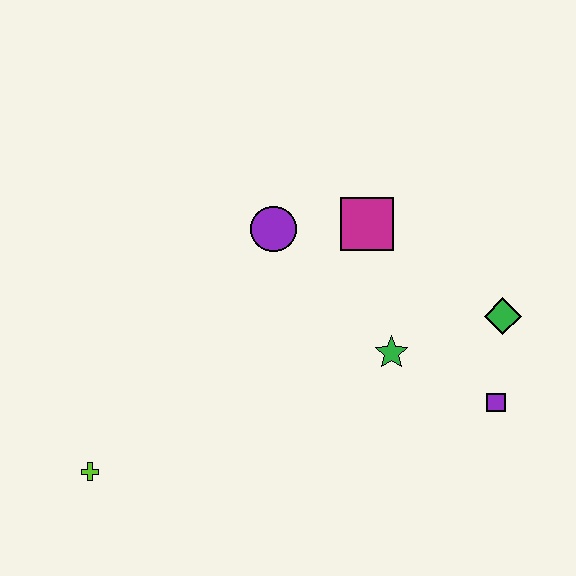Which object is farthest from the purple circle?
The lime cross is farthest from the purple circle.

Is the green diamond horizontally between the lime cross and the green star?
No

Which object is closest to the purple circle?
The magenta square is closest to the purple circle.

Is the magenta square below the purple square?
No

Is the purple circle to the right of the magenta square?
No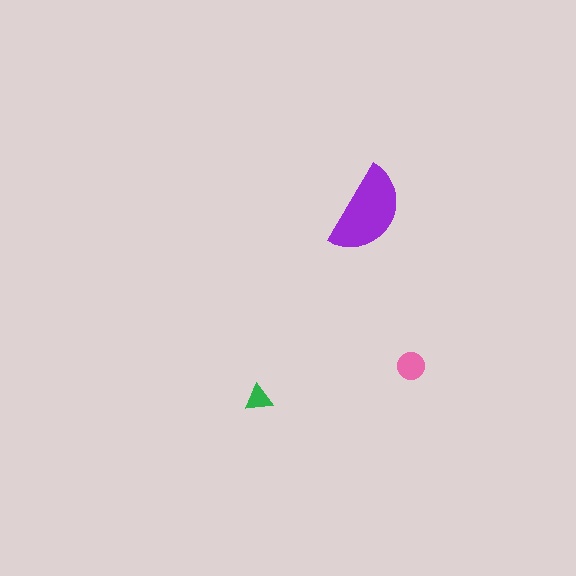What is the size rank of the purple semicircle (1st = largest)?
1st.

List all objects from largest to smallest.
The purple semicircle, the pink circle, the green triangle.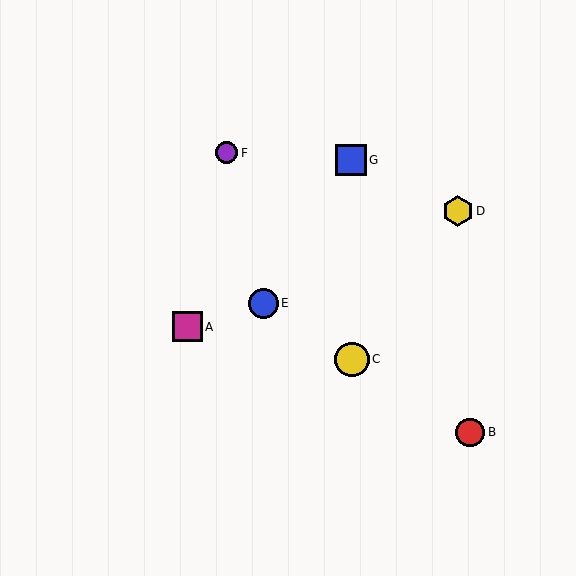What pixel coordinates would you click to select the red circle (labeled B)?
Click at (470, 432) to select the red circle B.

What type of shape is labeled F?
Shape F is a purple circle.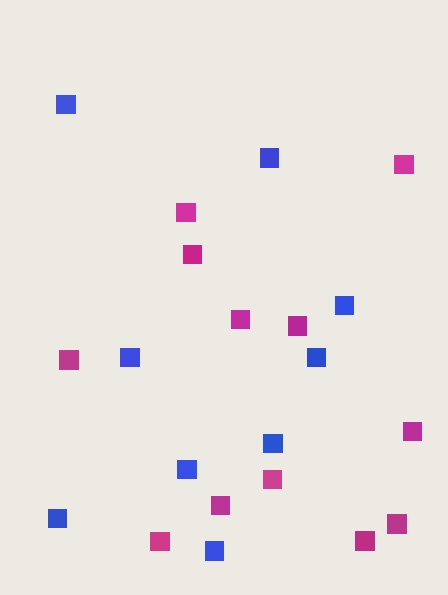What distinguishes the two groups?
There are 2 groups: one group of blue squares (9) and one group of magenta squares (12).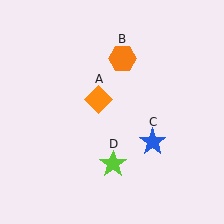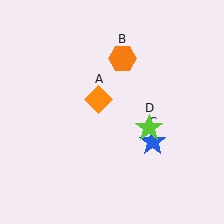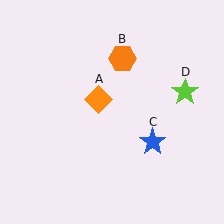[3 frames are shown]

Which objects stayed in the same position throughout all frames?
Orange diamond (object A) and orange hexagon (object B) and blue star (object C) remained stationary.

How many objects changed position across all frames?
1 object changed position: lime star (object D).